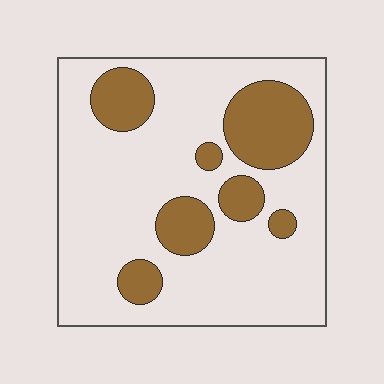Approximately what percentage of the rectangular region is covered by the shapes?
Approximately 25%.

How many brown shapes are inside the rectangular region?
7.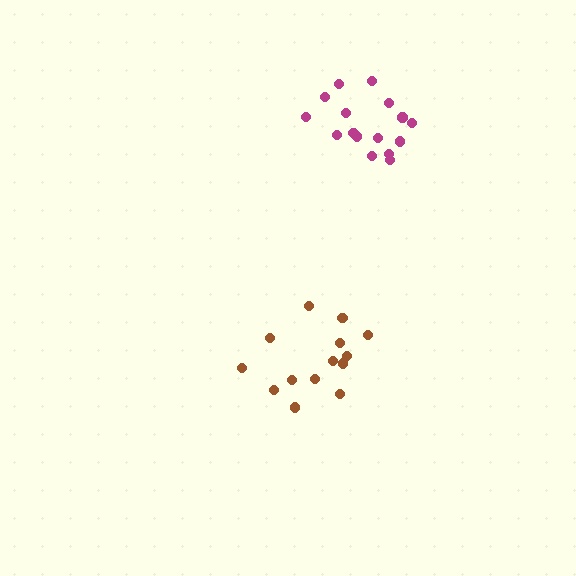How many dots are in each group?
Group 1: 14 dots, Group 2: 16 dots (30 total).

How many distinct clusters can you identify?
There are 2 distinct clusters.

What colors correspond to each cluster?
The clusters are colored: brown, magenta.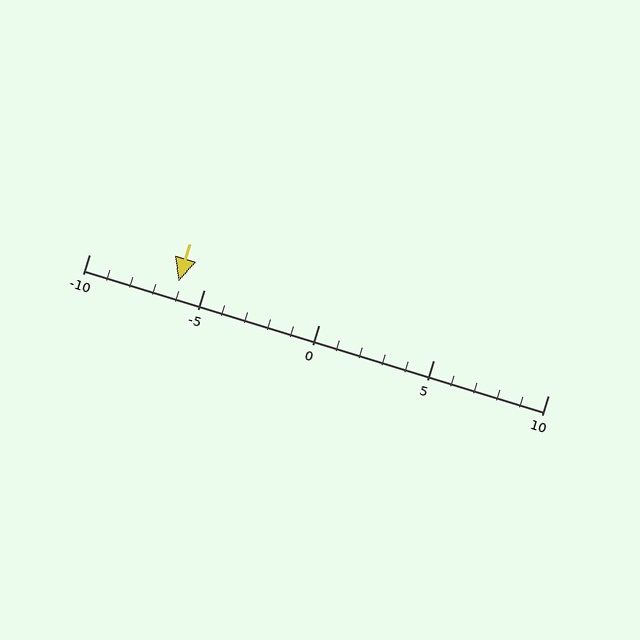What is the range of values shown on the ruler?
The ruler shows values from -10 to 10.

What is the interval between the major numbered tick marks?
The major tick marks are spaced 5 units apart.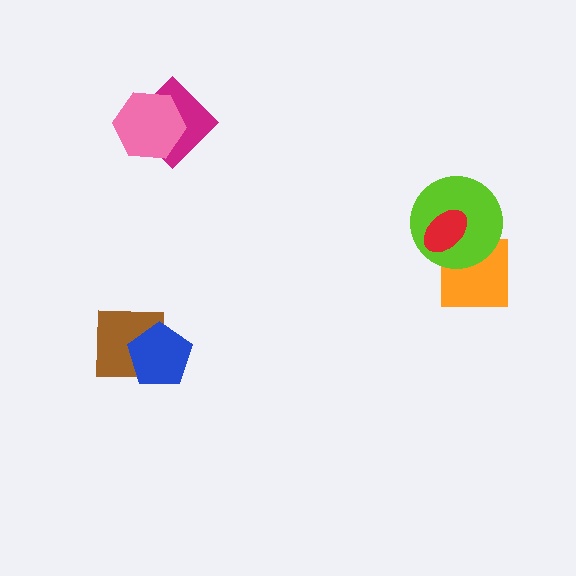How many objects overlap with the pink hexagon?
1 object overlaps with the pink hexagon.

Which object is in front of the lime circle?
The red ellipse is in front of the lime circle.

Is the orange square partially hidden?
Yes, it is partially covered by another shape.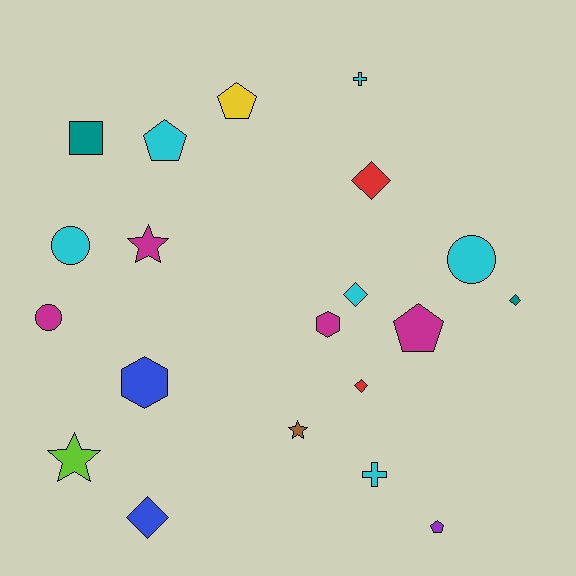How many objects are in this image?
There are 20 objects.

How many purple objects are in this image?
There is 1 purple object.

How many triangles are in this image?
There are no triangles.